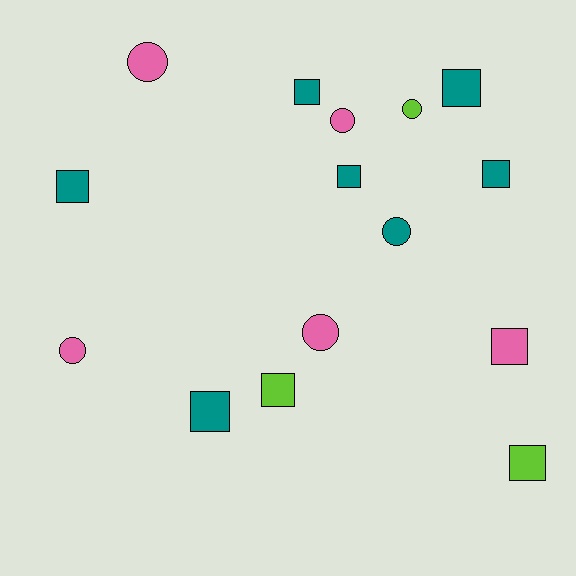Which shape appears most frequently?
Square, with 9 objects.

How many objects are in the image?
There are 15 objects.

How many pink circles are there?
There are 4 pink circles.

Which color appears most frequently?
Teal, with 7 objects.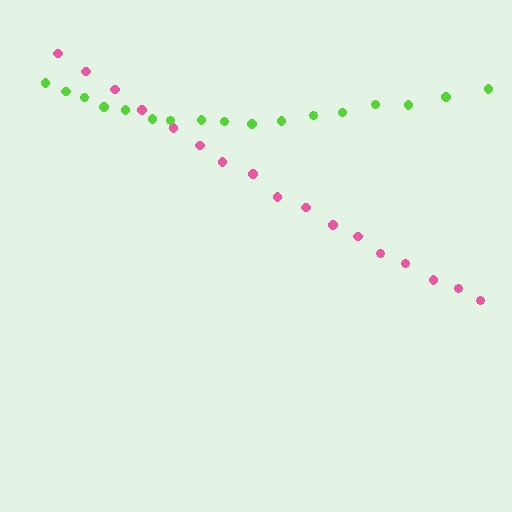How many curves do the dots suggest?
There are 2 distinct paths.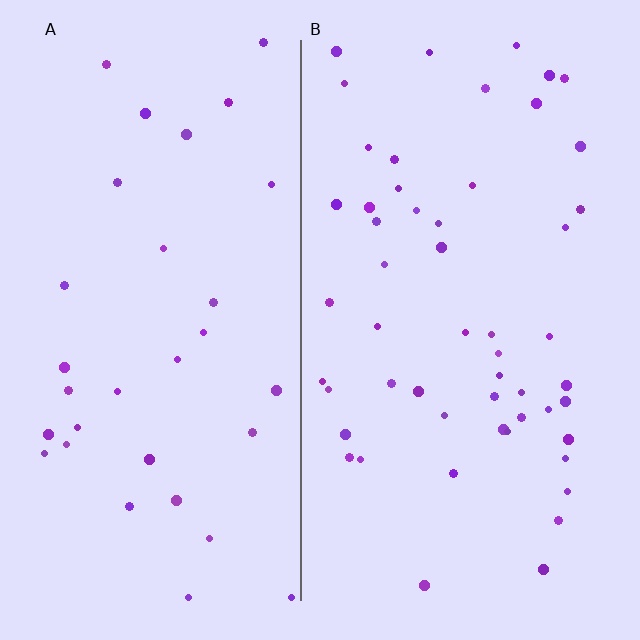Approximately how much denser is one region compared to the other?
Approximately 1.7× — region B over region A.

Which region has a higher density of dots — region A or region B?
B (the right).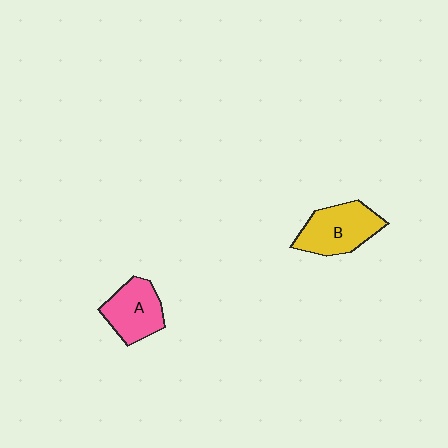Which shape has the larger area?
Shape B (yellow).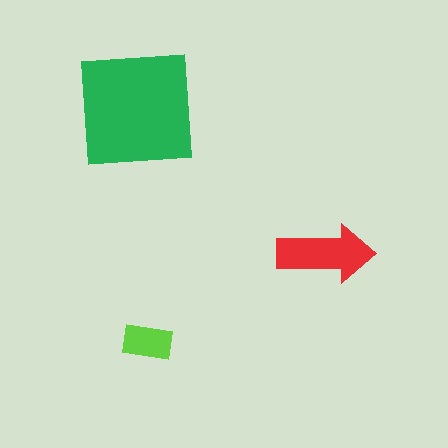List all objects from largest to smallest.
The green square, the red arrow, the lime rectangle.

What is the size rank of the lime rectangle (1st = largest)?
3rd.